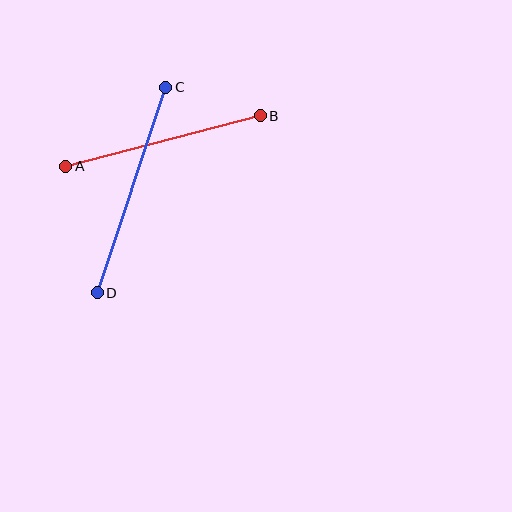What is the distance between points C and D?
The distance is approximately 216 pixels.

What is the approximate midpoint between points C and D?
The midpoint is at approximately (131, 190) pixels.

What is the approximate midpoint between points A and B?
The midpoint is at approximately (163, 141) pixels.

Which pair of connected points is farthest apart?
Points C and D are farthest apart.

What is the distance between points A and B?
The distance is approximately 201 pixels.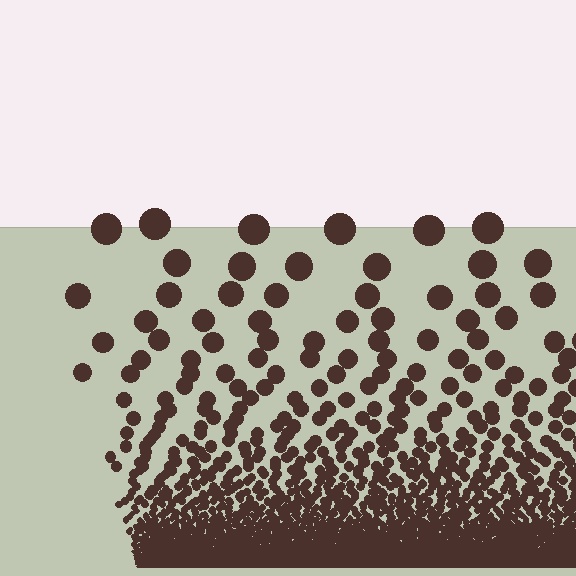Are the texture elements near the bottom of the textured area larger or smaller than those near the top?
Smaller. The gradient is inverted — elements near the bottom are smaller and denser.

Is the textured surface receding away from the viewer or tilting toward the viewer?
The surface appears to tilt toward the viewer. Texture elements get larger and sparser toward the top.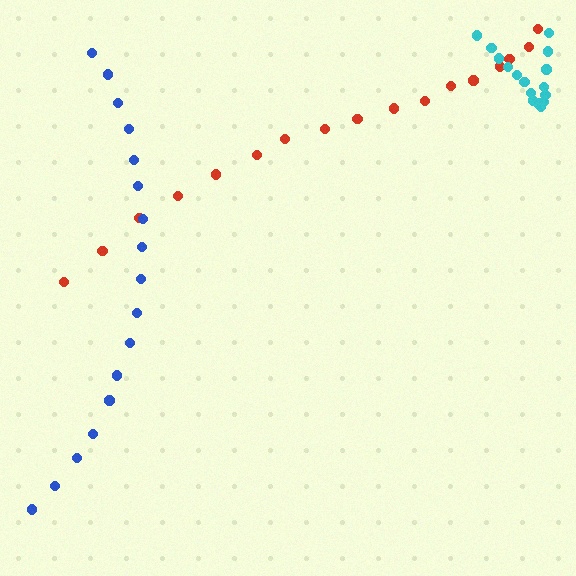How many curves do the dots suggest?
There are 3 distinct paths.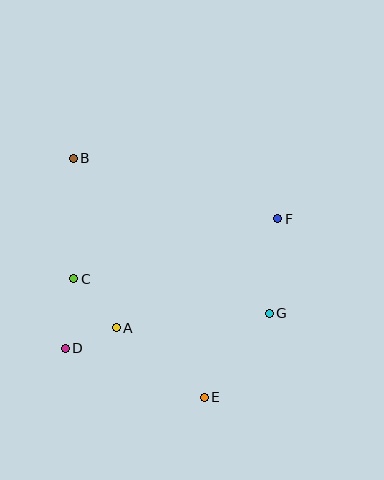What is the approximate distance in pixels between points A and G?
The distance between A and G is approximately 154 pixels.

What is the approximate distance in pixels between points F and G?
The distance between F and G is approximately 95 pixels.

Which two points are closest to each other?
Points A and D are closest to each other.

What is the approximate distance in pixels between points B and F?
The distance between B and F is approximately 213 pixels.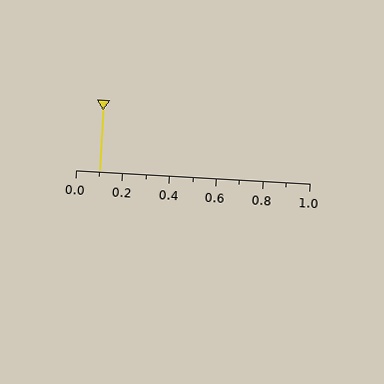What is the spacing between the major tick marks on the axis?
The major ticks are spaced 0.2 apart.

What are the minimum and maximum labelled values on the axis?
The axis runs from 0.0 to 1.0.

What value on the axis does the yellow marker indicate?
The marker indicates approximately 0.1.